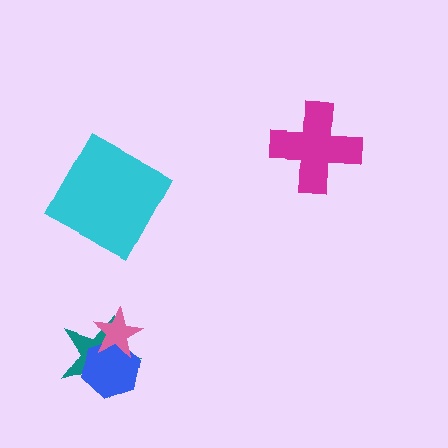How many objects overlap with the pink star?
2 objects overlap with the pink star.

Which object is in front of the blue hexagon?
The pink star is in front of the blue hexagon.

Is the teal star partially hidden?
Yes, it is partially covered by another shape.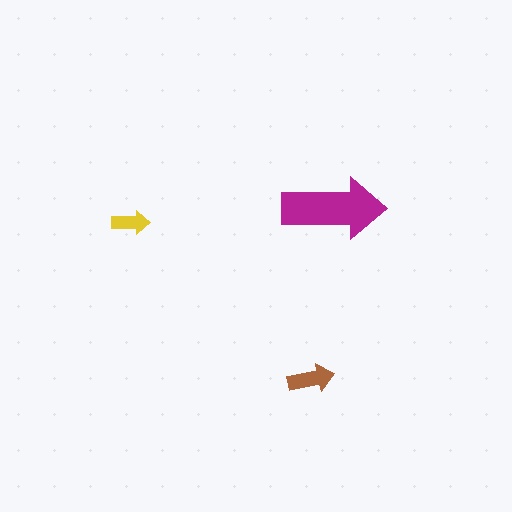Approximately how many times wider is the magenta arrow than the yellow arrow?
About 2.5 times wider.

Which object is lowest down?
The brown arrow is bottommost.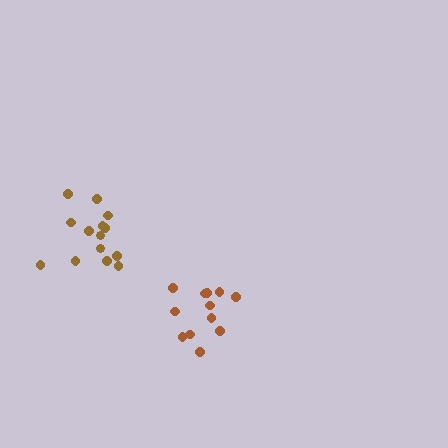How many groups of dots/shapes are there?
There are 2 groups.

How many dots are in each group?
Group 1: 12 dots, Group 2: 14 dots (26 total).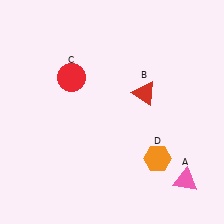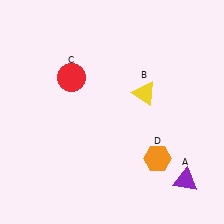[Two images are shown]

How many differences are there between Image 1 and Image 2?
There are 2 differences between the two images.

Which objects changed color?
A changed from pink to purple. B changed from red to yellow.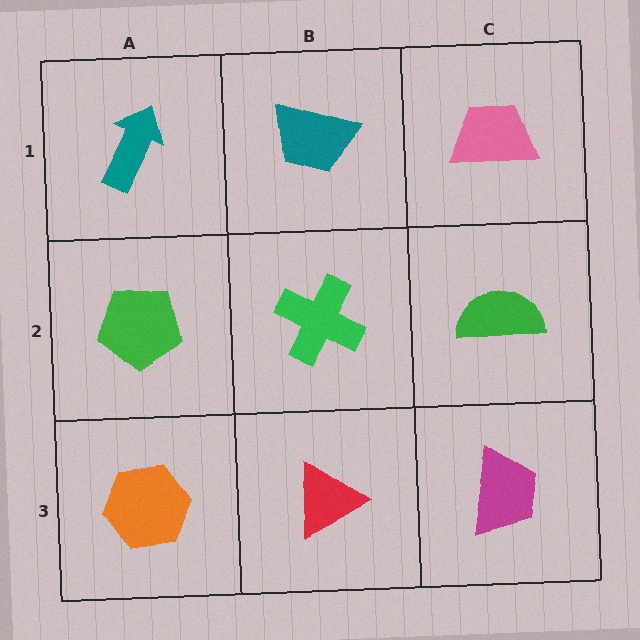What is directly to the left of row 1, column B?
A teal arrow.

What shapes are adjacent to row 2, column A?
A teal arrow (row 1, column A), an orange hexagon (row 3, column A), a green cross (row 2, column B).